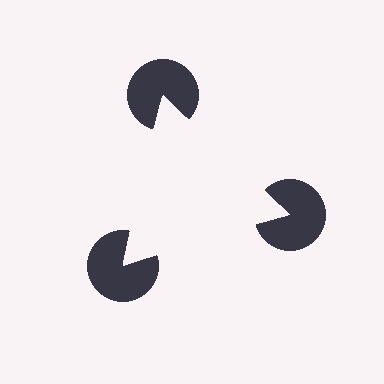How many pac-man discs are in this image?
There are 3 — one at each vertex of the illusory triangle.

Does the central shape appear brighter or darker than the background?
It typically appears slightly brighter than the background, even though no actual brightness change is drawn.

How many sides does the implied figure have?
3 sides.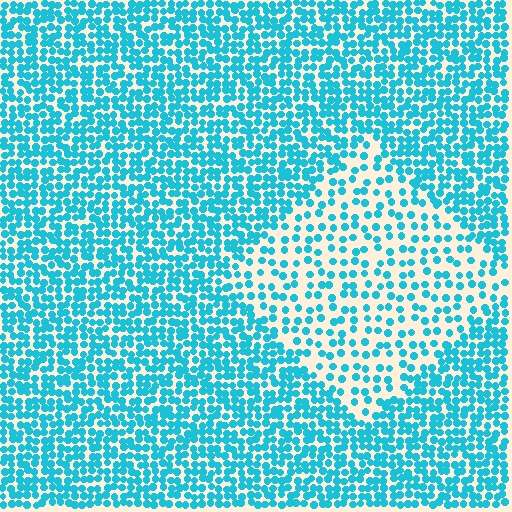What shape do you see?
I see a diamond.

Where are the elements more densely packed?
The elements are more densely packed outside the diamond boundary.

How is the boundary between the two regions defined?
The boundary is defined by a change in element density (approximately 2.2x ratio). All elements are the same color, size, and shape.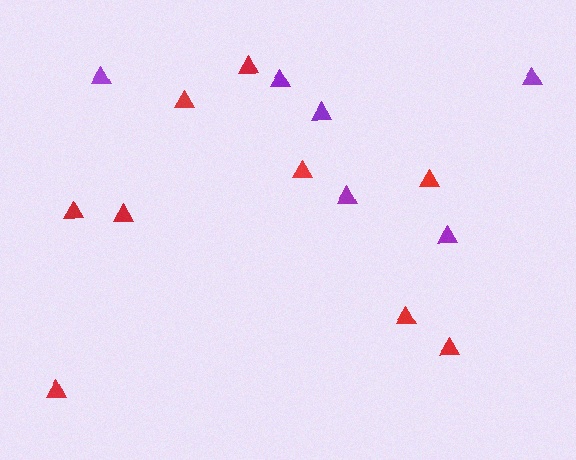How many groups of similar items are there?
There are 2 groups: one group of purple triangles (6) and one group of red triangles (9).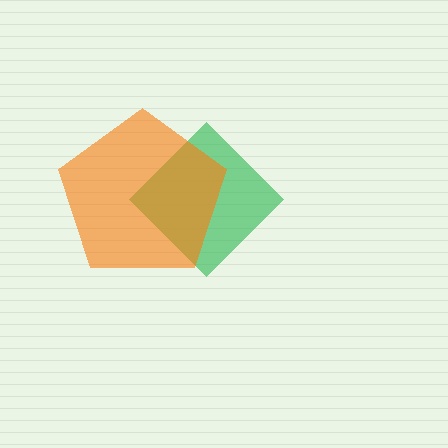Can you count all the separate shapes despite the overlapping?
Yes, there are 2 separate shapes.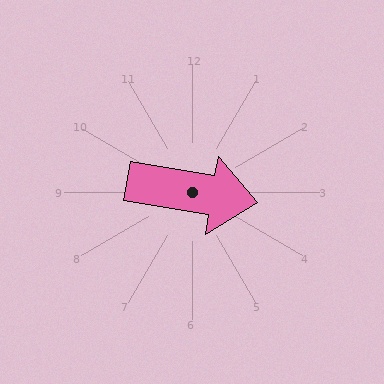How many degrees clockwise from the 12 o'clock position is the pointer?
Approximately 99 degrees.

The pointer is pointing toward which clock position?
Roughly 3 o'clock.